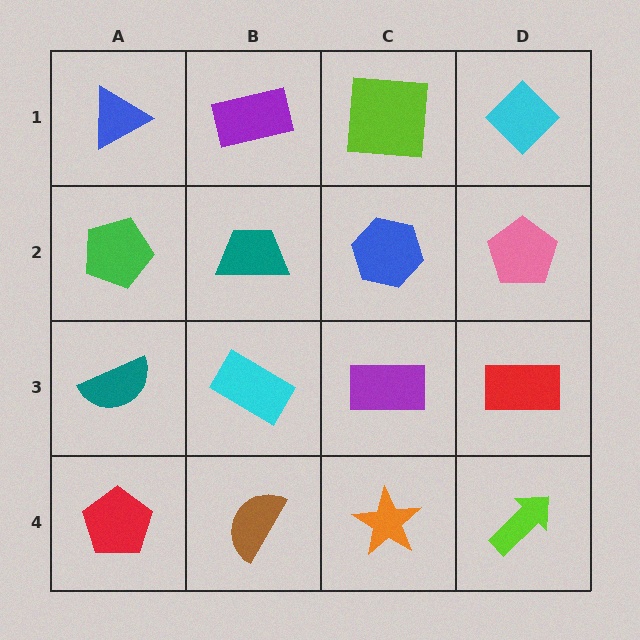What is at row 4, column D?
A lime arrow.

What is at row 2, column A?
A green pentagon.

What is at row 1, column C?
A lime square.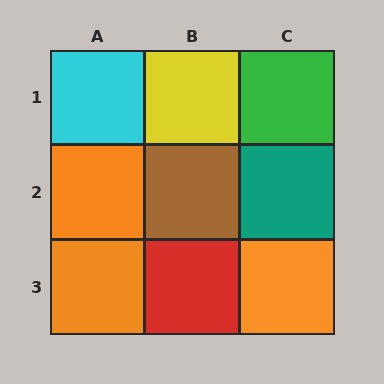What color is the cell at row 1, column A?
Cyan.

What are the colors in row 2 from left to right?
Orange, brown, teal.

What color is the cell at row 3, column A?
Orange.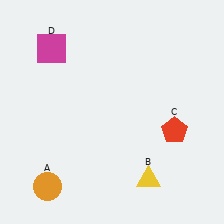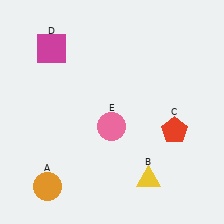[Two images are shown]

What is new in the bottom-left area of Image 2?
A pink circle (E) was added in the bottom-left area of Image 2.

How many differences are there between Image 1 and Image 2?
There is 1 difference between the two images.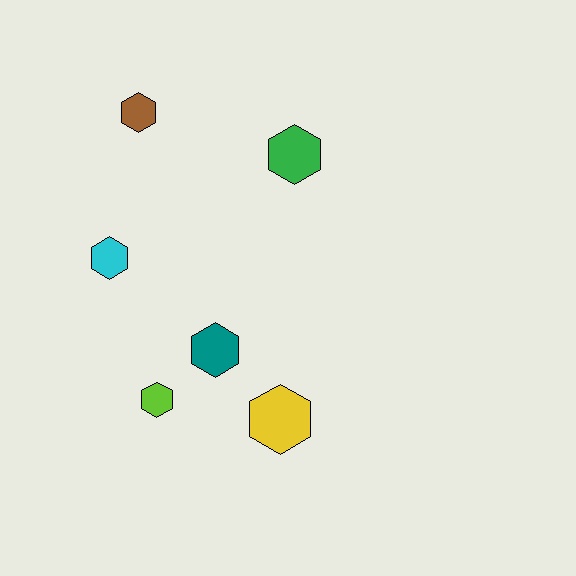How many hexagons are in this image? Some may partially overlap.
There are 6 hexagons.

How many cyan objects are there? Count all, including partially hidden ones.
There is 1 cyan object.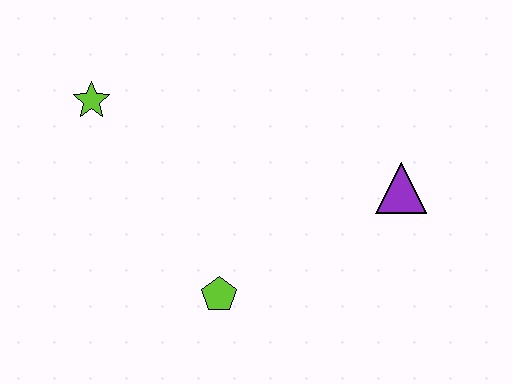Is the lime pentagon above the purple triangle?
No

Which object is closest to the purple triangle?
The lime pentagon is closest to the purple triangle.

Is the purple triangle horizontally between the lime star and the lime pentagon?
No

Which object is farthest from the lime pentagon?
The lime star is farthest from the lime pentagon.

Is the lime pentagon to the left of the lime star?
No